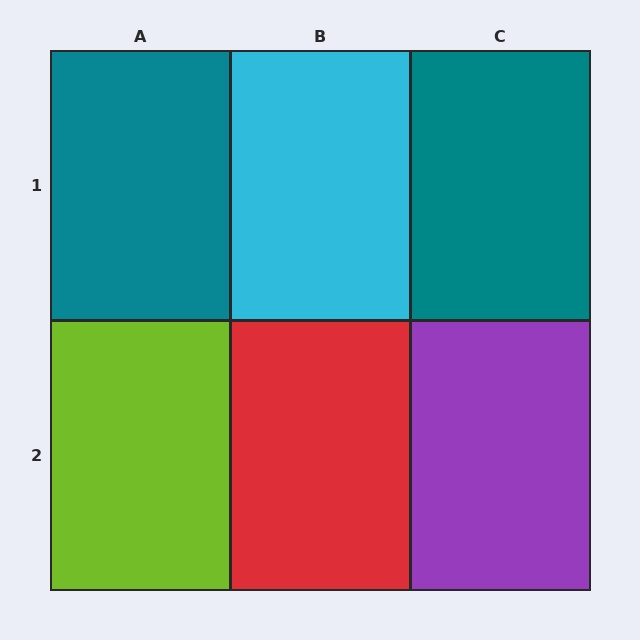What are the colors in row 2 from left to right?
Lime, red, purple.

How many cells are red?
1 cell is red.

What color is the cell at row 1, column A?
Teal.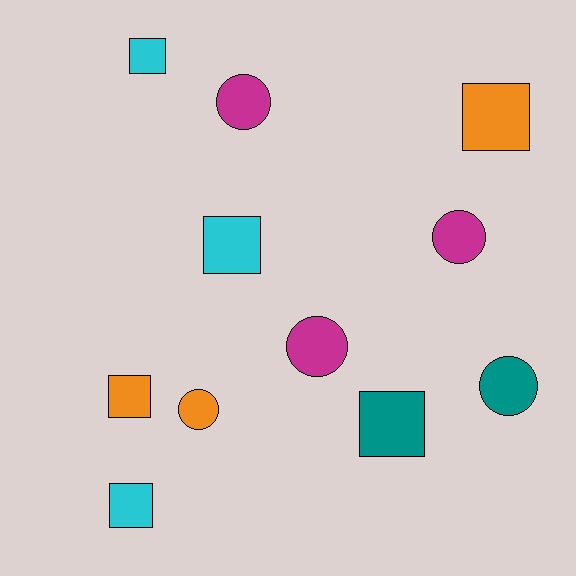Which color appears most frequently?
Magenta, with 3 objects.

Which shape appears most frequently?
Square, with 6 objects.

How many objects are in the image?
There are 11 objects.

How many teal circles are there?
There is 1 teal circle.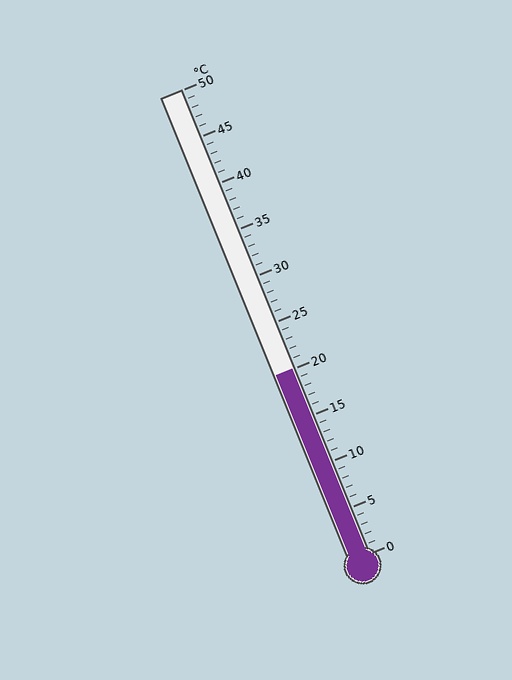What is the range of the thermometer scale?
The thermometer scale ranges from 0°C to 50°C.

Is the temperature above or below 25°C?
The temperature is below 25°C.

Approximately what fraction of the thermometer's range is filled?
The thermometer is filled to approximately 40% of its range.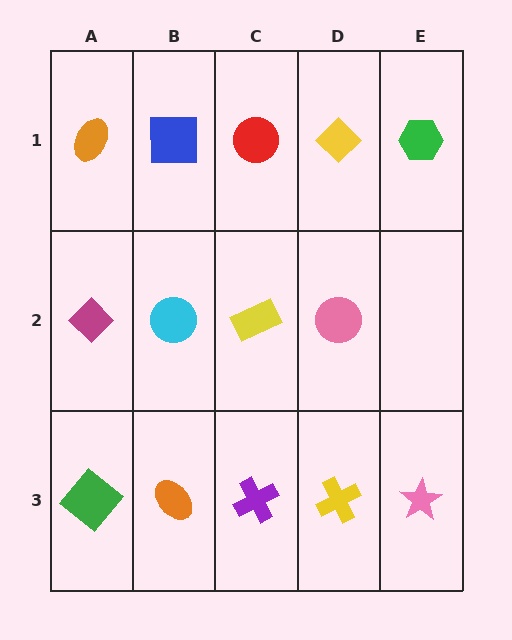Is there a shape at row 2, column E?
No, that cell is empty.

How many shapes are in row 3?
5 shapes.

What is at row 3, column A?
A green diamond.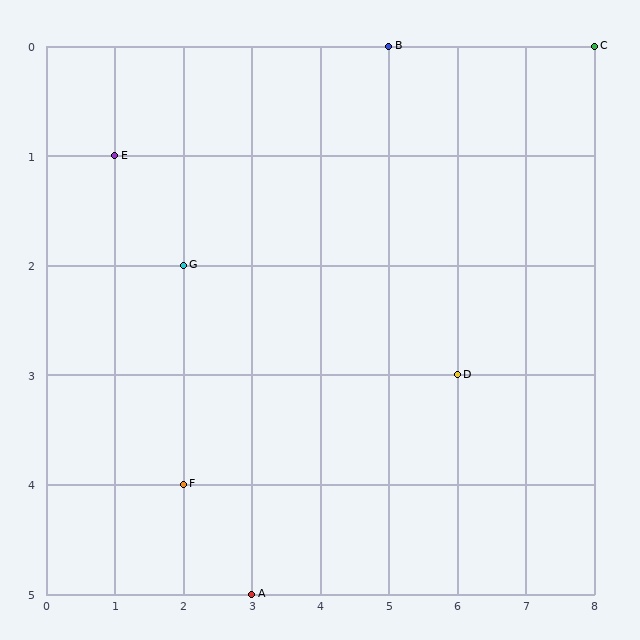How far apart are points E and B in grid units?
Points E and B are 4 columns and 1 row apart (about 4.1 grid units diagonally).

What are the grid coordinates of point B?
Point B is at grid coordinates (5, 0).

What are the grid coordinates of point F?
Point F is at grid coordinates (2, 4).